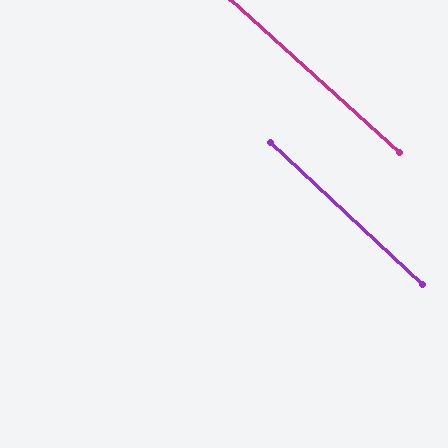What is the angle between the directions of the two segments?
Approximately 1 degree.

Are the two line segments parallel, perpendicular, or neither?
Parallel — their directions differ by only 0.6°.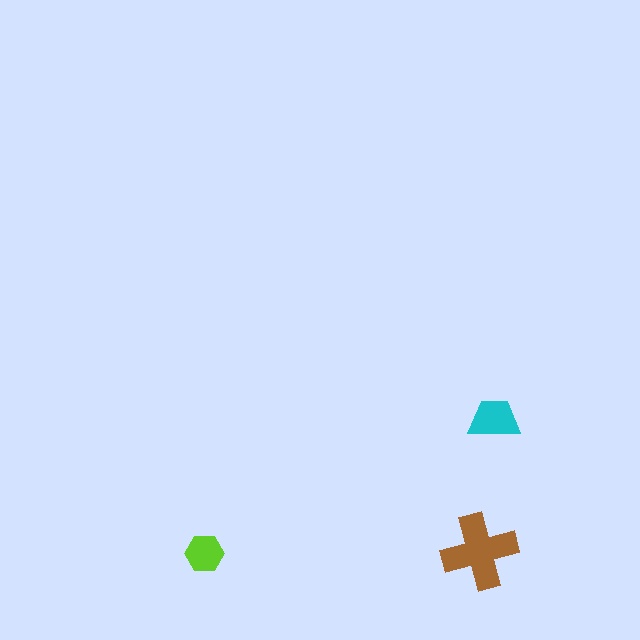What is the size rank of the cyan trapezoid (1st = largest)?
2nd.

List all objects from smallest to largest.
The lime hexagon, the cyan trapezoid, the brown cross.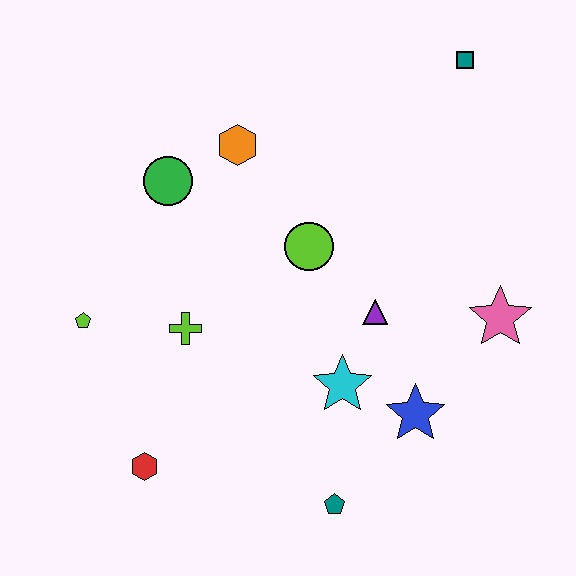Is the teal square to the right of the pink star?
No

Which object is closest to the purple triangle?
The cyan star is closest to the purple triangle.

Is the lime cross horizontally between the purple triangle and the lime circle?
No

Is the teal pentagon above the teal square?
No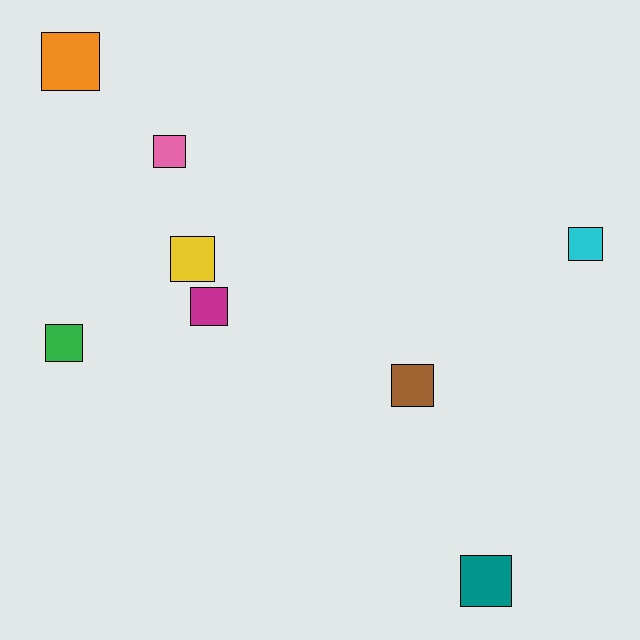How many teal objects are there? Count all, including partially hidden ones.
There is 1 teal object.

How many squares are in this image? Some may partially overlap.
There are 8 squares.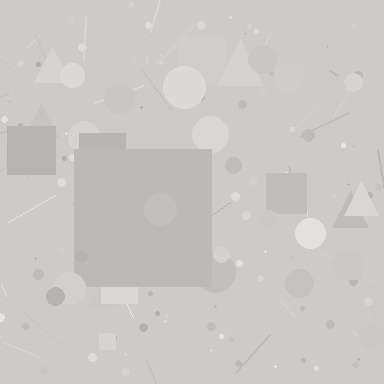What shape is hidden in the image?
A square is hidden in the image.